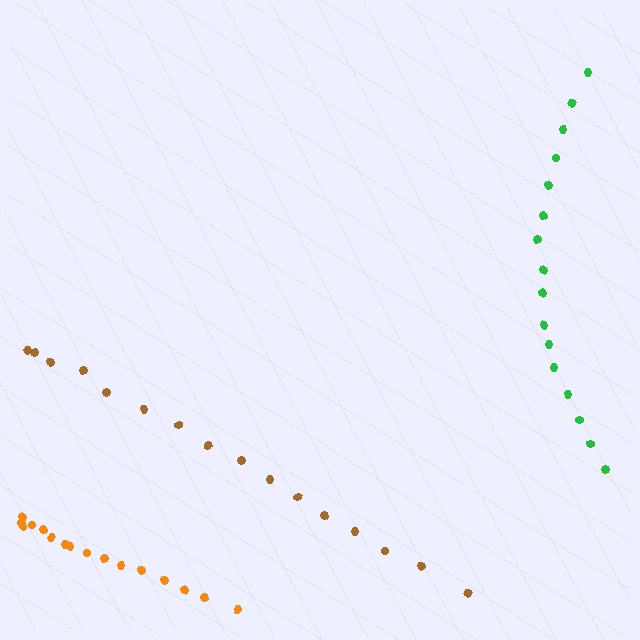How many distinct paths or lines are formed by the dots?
There are 3 distinct paths.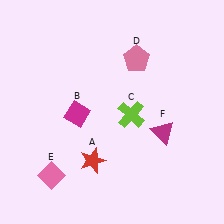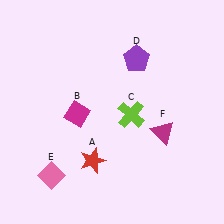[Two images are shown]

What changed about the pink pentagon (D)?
In Image 1, D is pink. In Image 2, it changed to purple.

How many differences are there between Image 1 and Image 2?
There is 1 difference between the two images.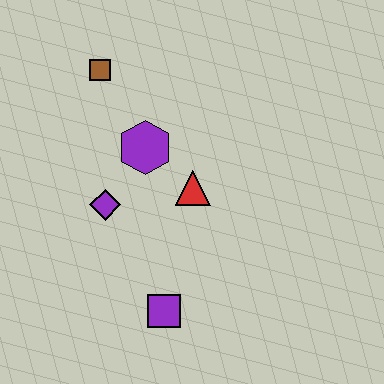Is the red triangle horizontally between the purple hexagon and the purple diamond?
No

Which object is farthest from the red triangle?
The brown square is farthest from the red triangle.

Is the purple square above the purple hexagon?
No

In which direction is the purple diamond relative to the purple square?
The purple diamond is above the purple square.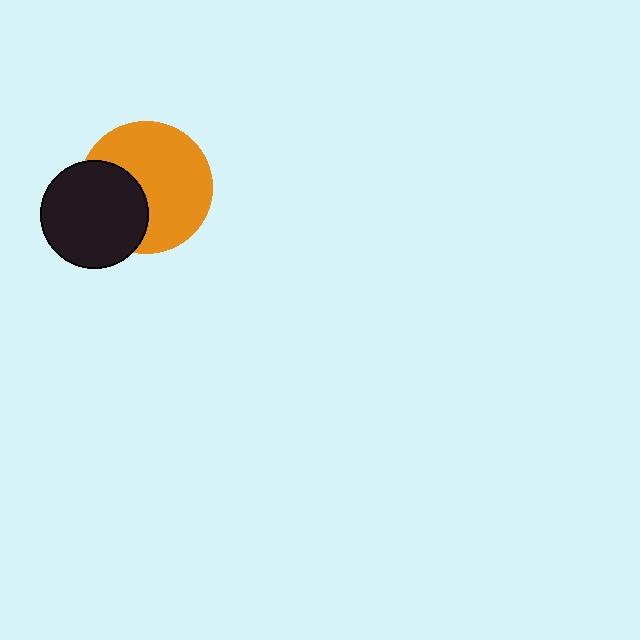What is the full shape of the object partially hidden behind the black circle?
The partially hidden object is an orange circle.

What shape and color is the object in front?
The object in front is a black circle.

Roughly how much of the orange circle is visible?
Most of it is visible (roughly 66%).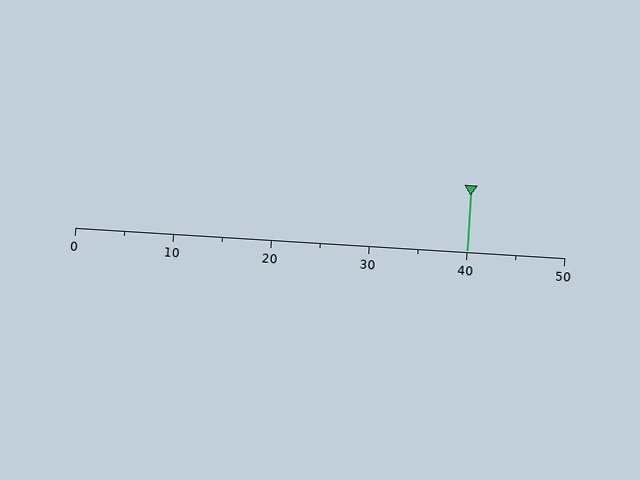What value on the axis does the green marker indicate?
The marker indicates approximately 40.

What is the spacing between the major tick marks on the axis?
The major ticks are spaced 10 apart.